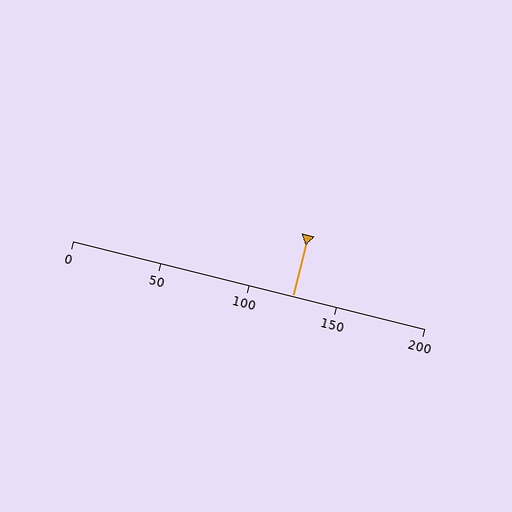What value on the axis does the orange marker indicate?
The marker indicates approximately 125.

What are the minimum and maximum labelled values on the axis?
The axis runs from 0 to 200.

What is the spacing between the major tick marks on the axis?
The major ticks are spaced 50 apart.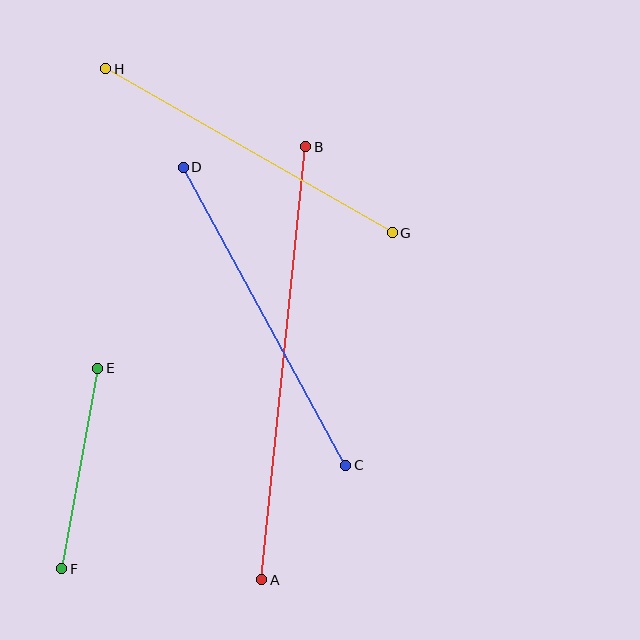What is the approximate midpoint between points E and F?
The midpoint is at approximately (80, 468) pixels.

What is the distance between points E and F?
The distance is approximately 203 pixels.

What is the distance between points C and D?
The distance is approximately 340 pixels.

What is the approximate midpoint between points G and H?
The midpoint is at approximately (249, 151) pixels.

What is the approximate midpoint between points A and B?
The midpoint is at approximately (284, 363) pixels.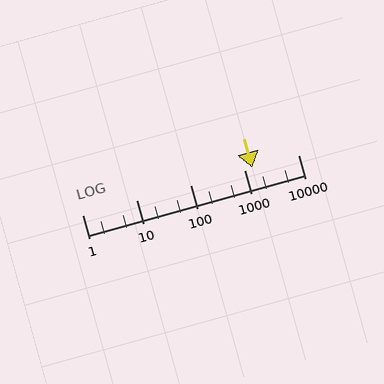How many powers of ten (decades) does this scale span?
The scale spans 4 decades, from 1 to 10000.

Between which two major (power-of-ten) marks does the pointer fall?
The pointer is between 1000 and 10000.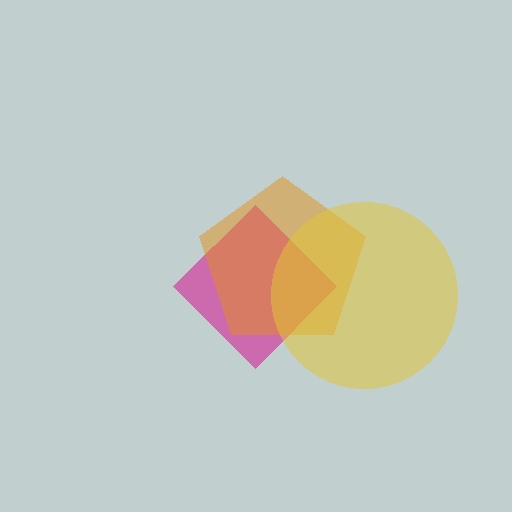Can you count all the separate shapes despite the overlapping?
Yes, there are 3 separate shapes.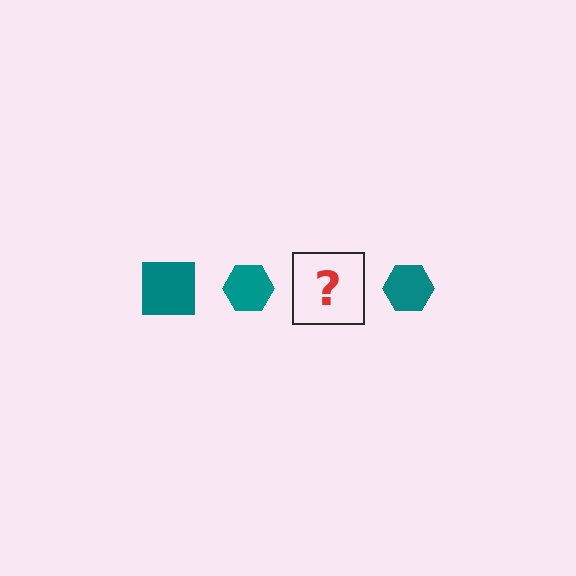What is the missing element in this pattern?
The missing element is a teal square.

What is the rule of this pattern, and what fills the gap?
The rule is that the pattern cycles through square, hexagon shapes in teal. The gap should be filled with a teal square.